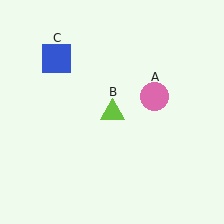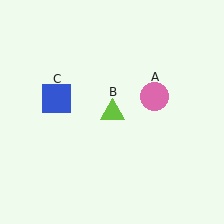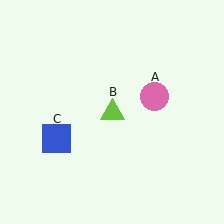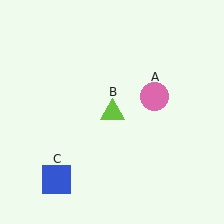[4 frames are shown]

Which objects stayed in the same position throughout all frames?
Pink circle (object A) and lime triangle (object B) remained stationary.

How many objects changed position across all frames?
1 object changed position: blue square (object C).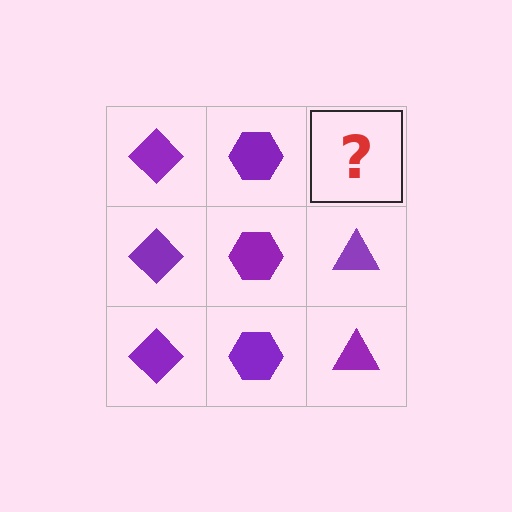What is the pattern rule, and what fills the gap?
The rule is that each column has a consistent shape. The gap should be filled with a purple triangle.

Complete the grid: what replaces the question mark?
The question mark should be replaced with a purple triangle.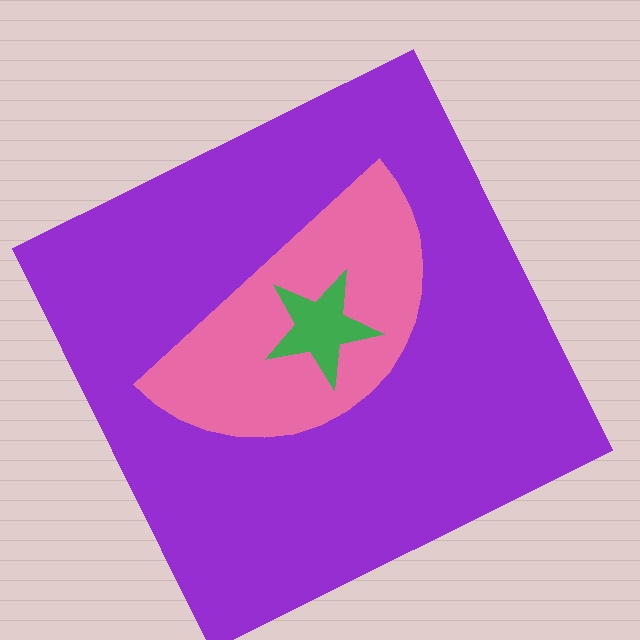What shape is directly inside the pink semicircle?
The green star.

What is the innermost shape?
The green star.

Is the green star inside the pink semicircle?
Yes.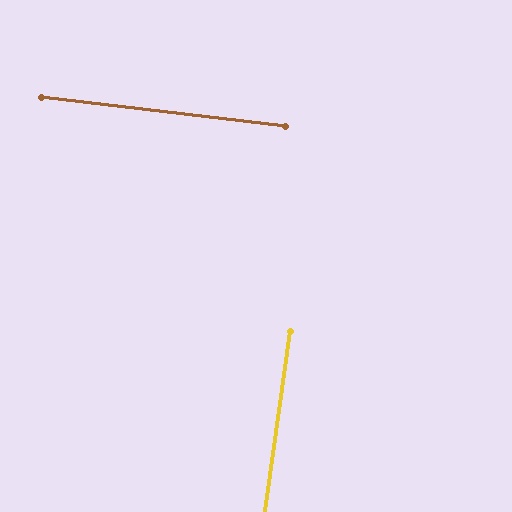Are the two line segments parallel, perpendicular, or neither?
Perpendicular — they meet at approximately 89°.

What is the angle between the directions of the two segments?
Approximately 89 degrees.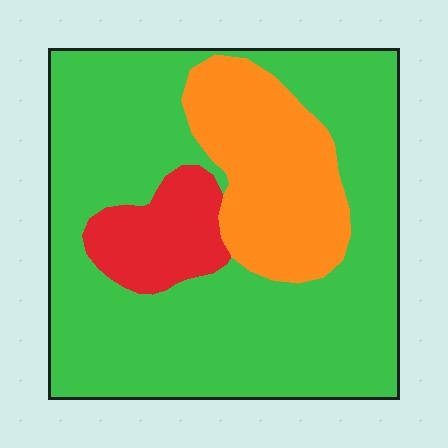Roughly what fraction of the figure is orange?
Orange covers around 20% of the figure.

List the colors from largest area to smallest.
From largest to smallest: green, orange, red.